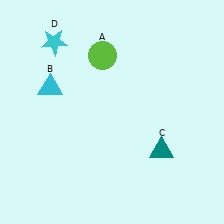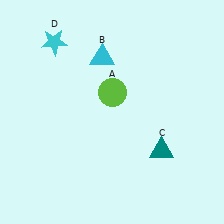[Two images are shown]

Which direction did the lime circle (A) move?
The lime circle (A) moved down.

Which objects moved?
The objects that moved are: the lime circle (A), the cyan triangle (B).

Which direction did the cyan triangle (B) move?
The cyan triangle (B) moved right.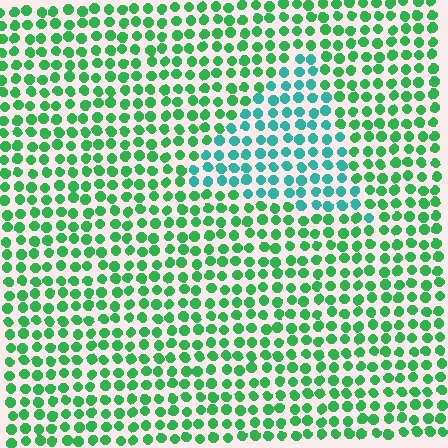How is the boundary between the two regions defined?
The boundary is defined purely by a slight shift in hue (about 39 degrees). Spacing, size, and orientation are identical on both sides.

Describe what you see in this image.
The image is filled with small green elements in a uniform arrangement. A triangle-shaped region is visible where the elements are tinted to a slightly different hue, forming a subtle color boundary.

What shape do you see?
I see a triangle.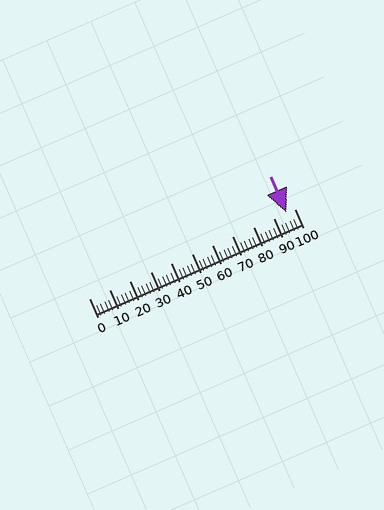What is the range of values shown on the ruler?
The ruler shows values from 0 to 100.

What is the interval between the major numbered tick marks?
The major tick marks are spaced 10 units apart.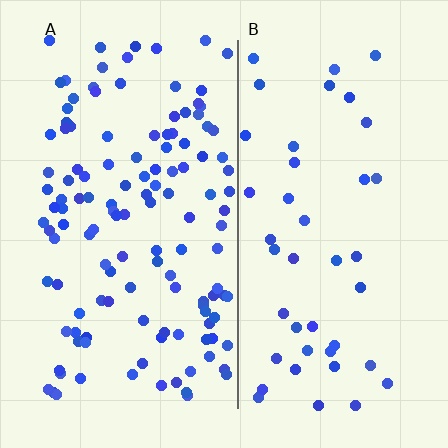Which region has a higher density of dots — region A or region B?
A (the left).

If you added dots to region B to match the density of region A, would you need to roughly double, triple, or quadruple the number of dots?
Approximately triple.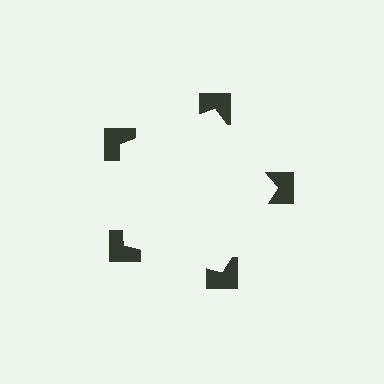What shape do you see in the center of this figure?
An illusory pentagon — its edges are inferred from the aligned wedge cuts in the notched squares, not physically drawn.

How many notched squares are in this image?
There are 5 — one at each vertex of the illusory pentagon.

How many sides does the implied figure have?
5 sides.